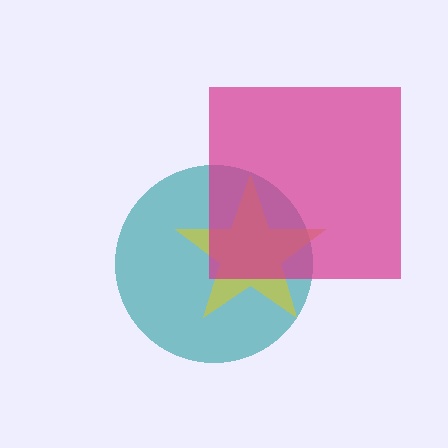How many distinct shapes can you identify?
There are 3 distinct shapes: a teal circle, a yellow star, a magenta square.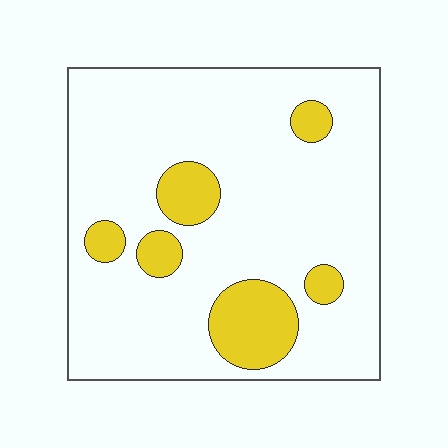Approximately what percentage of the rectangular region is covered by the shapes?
Approximately 15%.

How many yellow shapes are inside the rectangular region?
6.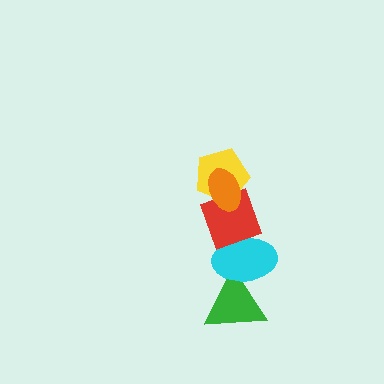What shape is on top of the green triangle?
The cyan ellipse is on top of the green triangle.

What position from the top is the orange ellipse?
The orange ellipse is 1st from the top.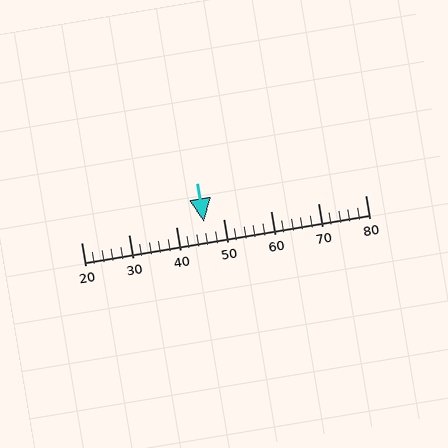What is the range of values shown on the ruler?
The ruler shows values from 20 to 80.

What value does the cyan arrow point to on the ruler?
The cyan arrow points to approximately 46.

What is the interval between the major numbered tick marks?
The major tick marks are spaced 10 units apart.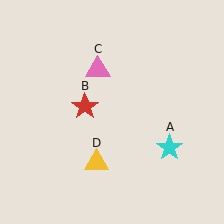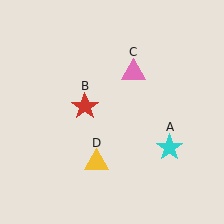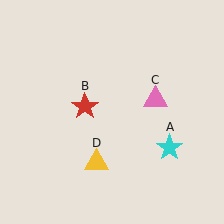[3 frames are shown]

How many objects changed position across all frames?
1 object changed position: pink triangle (object C).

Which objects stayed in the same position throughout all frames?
Cyan star (object A) and red star (object B) and yellow triangle (object D) remained stationary.